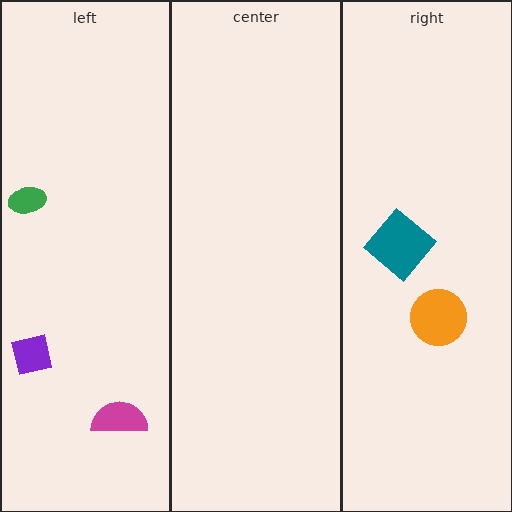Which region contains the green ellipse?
The left region.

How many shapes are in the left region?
3.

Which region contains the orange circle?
The right region.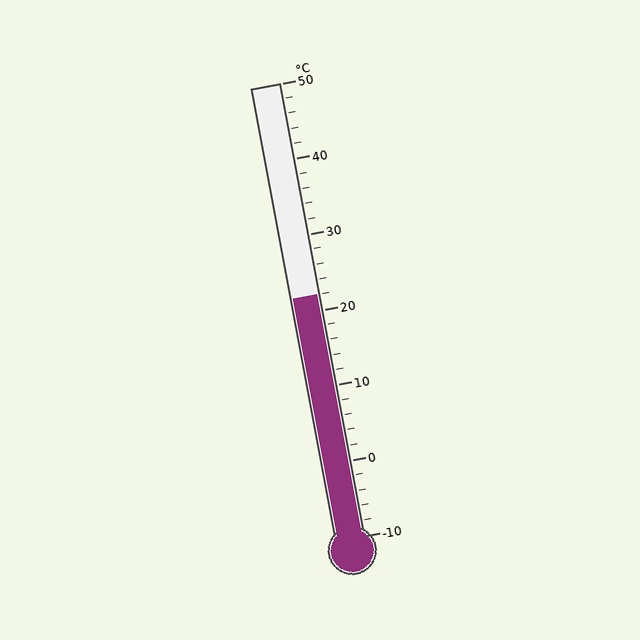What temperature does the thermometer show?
The thermometer shows approximately 22°C.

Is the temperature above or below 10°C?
The temperature is above 10°C.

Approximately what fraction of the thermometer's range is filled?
The thermometer is filled to approximately 55% of its range.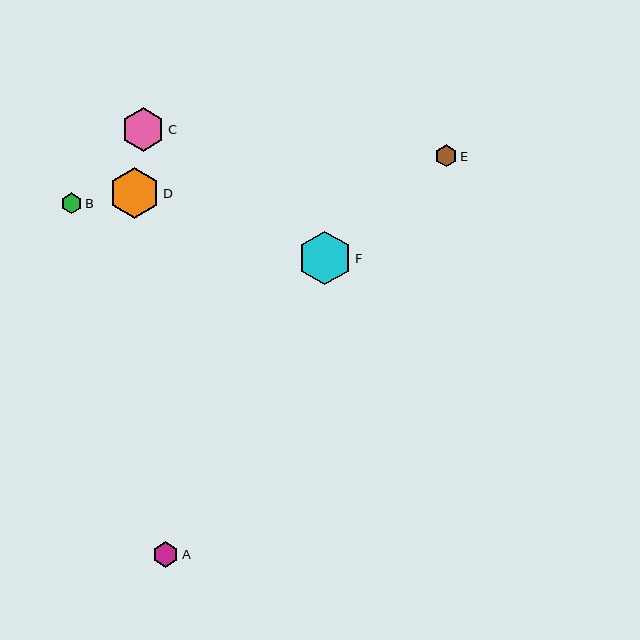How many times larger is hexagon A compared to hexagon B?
Hexagon A is approximately 1.2 times the size of hexagon B.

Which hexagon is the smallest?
Hexagon B is the smallest with a size of approximately 21 pixels.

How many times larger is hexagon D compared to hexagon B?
Hexagon D is approximately 2.4 times the size of hexagon B.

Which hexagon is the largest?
Hexagon F is the largest with a size of approximately 53 pixels.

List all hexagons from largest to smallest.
From largest to smallest: F, D, C, A, E, B.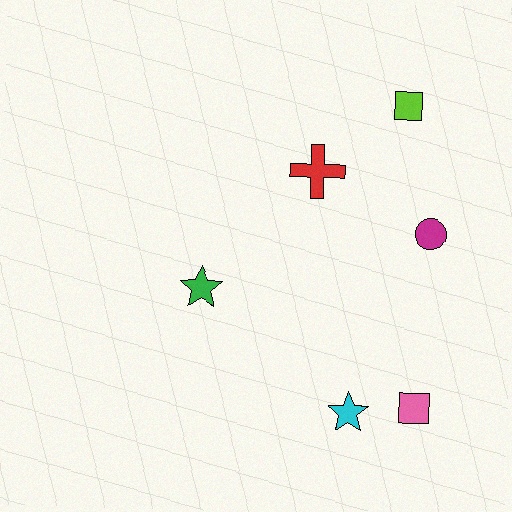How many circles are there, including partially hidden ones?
There is 1 circle.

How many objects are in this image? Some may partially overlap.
There are 6 objects.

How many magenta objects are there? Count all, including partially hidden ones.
There is 1 magenta object.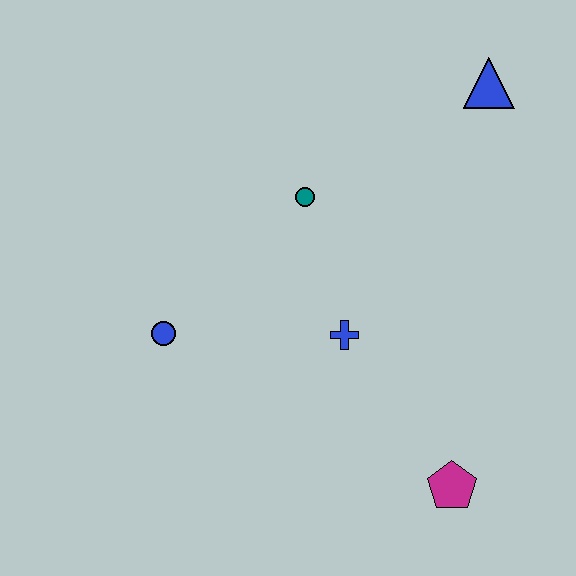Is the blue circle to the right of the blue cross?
No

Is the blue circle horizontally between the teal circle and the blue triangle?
No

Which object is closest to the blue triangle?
The teal circle is closest to the blue triangle.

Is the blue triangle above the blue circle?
Yes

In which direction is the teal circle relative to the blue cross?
The teal circle is above the blue cross.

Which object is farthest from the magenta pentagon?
The blue triangle is farthest from the magenta pentagon.